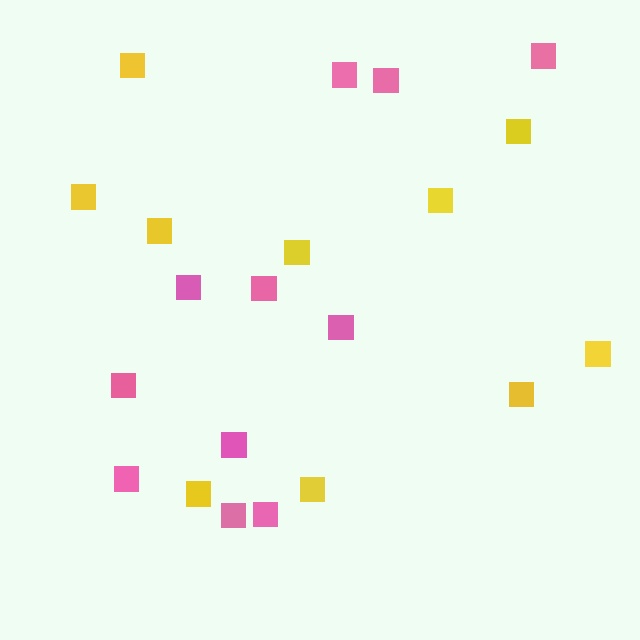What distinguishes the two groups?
There are 2 groups: one group of yellow squares (10) and one group of pink squares (11).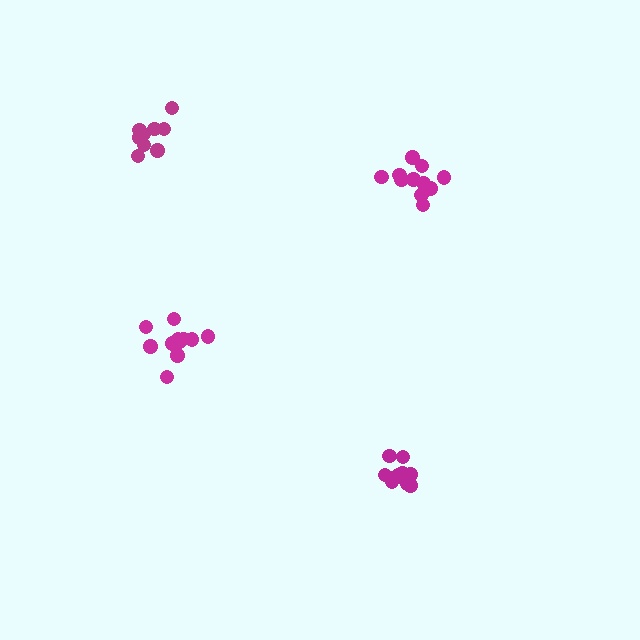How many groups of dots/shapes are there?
There are 4 groups.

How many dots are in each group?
Group 1: 9 dots, Group 2: 12 dots, Group 3: 11 dots, Group 4: 11 dots (43 total).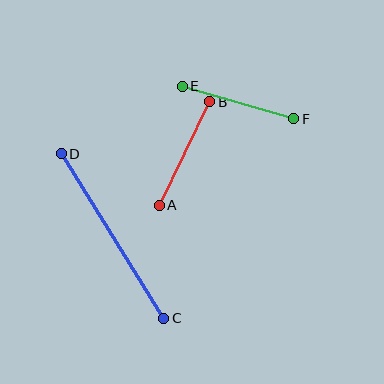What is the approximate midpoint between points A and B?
The midpoint is at approximately (184, 154) pixels.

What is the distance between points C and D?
The distance is approximately 194 pixels.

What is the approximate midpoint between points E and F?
The midpoint is at approximately (238, 102) pixels.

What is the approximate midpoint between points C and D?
The midpoint is at approximately (112, 236) pixels.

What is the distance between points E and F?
The distance is approximately 116 pixels.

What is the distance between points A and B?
The distance is approximately 115 pixels.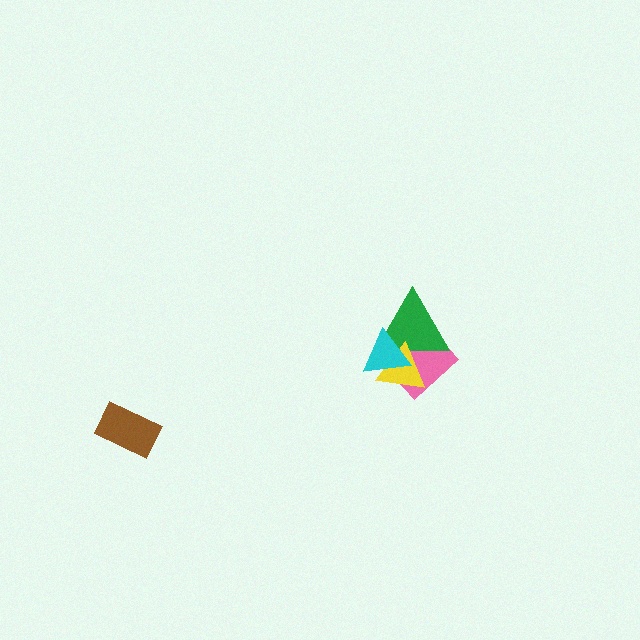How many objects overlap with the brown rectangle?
0 objects overlap with the brown rectangle.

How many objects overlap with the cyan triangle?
3 objects overlap with the cyan triangle.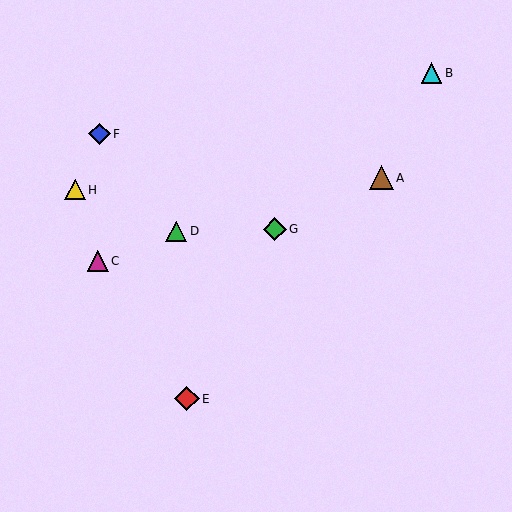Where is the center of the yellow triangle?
The center of the yellow triangle is at (75, 190).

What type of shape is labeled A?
Shape A is a brown triangle.